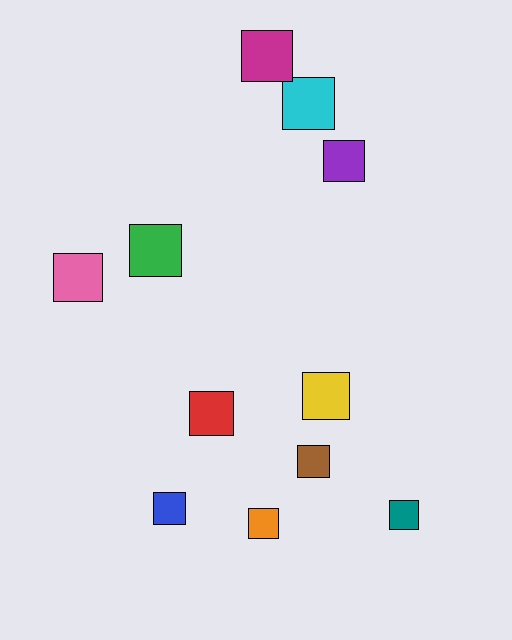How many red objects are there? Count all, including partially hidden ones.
There is 1 red object.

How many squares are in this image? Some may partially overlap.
There are 11 squares.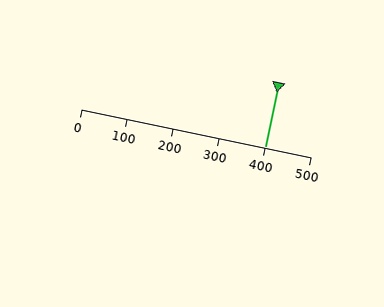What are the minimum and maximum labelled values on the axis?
The axis runs from 0 to 500.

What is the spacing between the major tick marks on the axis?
The major ticks are spaced 100 apart.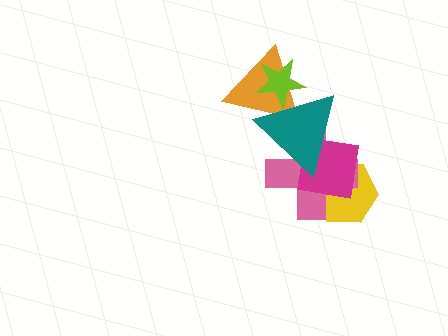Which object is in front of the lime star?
The teal triangle is in front of the lime star.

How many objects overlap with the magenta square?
3 objects overlap with the magenta square.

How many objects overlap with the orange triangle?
2 objects overlap with the orange triangle.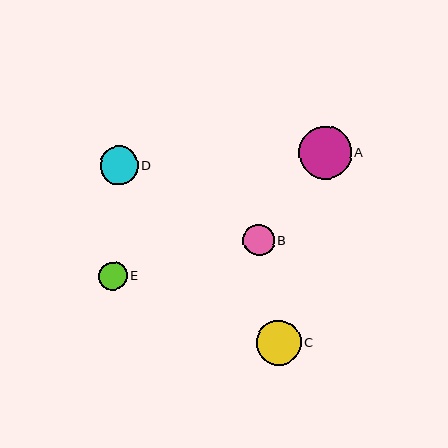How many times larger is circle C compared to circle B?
Circle C is approximately 1.4 times the size of circle B.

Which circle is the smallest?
Circle E is the smallest with a size of approximately 29 pixels.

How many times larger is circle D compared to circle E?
Circle D is approximately 1.3 times the size of circle E.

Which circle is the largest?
Circle A is the largest with a size of approximately 53 pixels.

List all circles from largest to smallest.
From largest to smallest: A, C, D, B, E.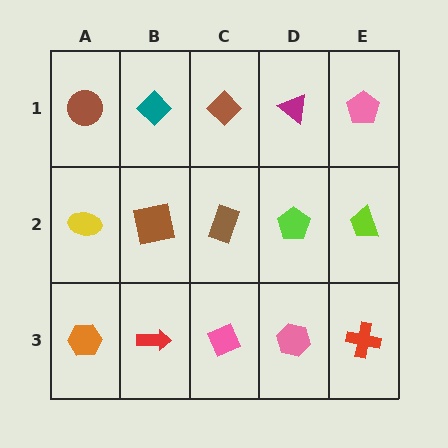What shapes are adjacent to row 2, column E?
A pink pentagon (row 1, column E), a red cross (row 3, column E), a lime pentagon (row 2, column D).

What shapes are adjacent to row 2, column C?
A brown diamond (row 1, column C), a pink diamond (row 3, column C), a brown square (row 2, column B), a lime pentagon (row 2, column D).